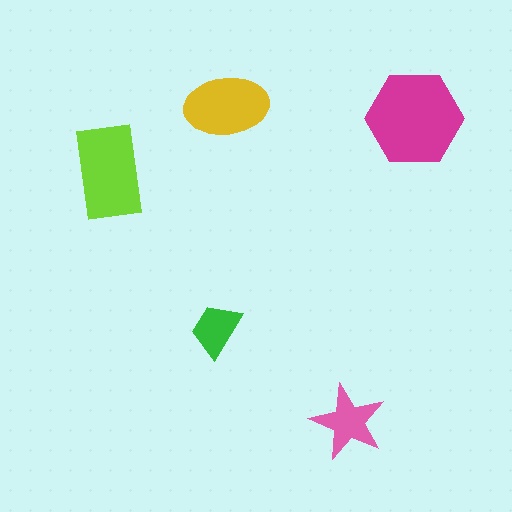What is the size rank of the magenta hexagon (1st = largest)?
1st.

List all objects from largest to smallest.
The magenta hexagon, the lime rectangle, the yellow ellipse, the pink star, the green trapezoid.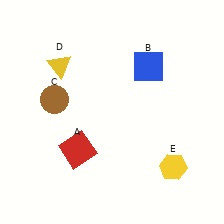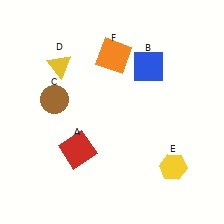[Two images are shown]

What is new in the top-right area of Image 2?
An orange square (F) was added in the top-right area of Image 2.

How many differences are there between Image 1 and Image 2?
There is 1 difference between the two images.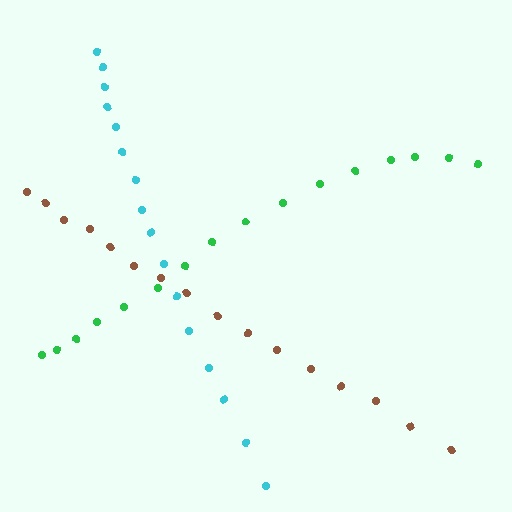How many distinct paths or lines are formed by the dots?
There are 3 distinct paths.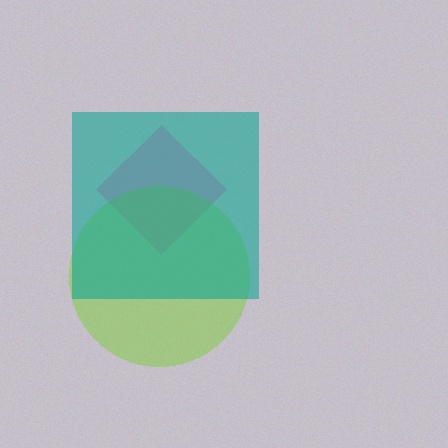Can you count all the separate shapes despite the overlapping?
Yes, there are 3 separate shapes.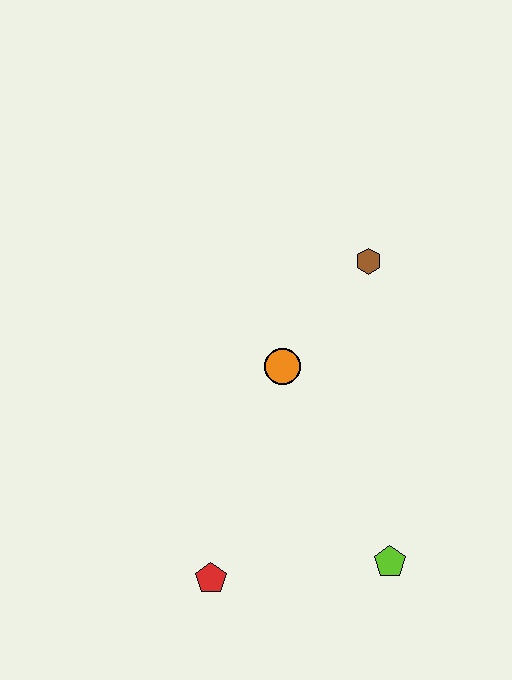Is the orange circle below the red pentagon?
No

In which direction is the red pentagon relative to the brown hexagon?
The red pentagon is below the brown hexagon.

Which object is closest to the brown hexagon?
The orange circle is closest to the brown hexagon.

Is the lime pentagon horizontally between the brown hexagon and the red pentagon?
No